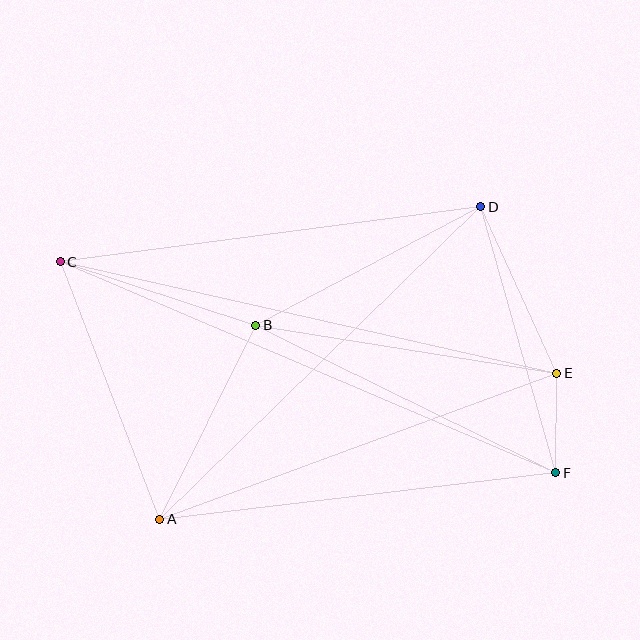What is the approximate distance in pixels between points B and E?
The distance between B and E is approximately 305 pixels.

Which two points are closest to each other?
Points E and F are closest to each other.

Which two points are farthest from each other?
Points C and F are farthest from each other.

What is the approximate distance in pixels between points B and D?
The distance between B and D is approximately 254 pixels.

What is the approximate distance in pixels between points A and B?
The distance between A and B is approximately 217 pixels.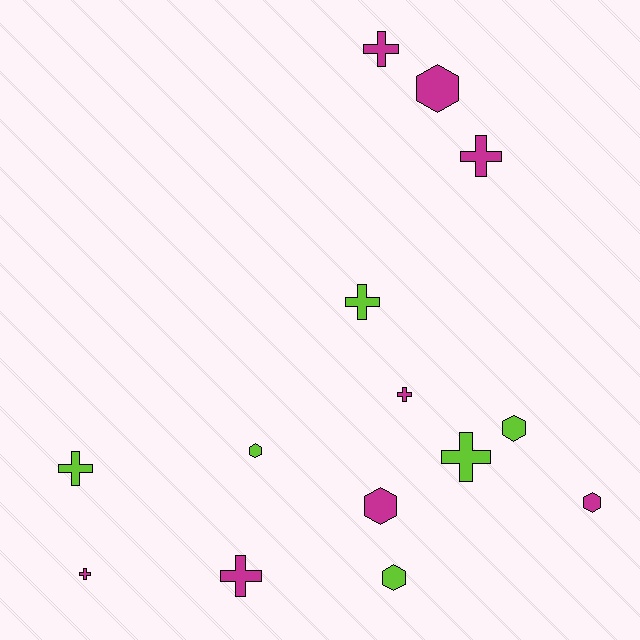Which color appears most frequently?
Magenta, with 8 objects.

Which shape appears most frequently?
Cross, with 8 objects.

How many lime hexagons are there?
There are 3 lime hexagons.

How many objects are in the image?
There are 14 objects.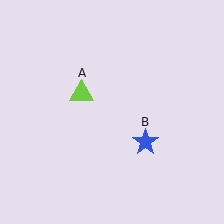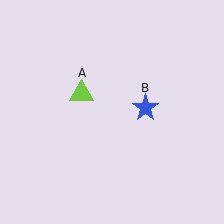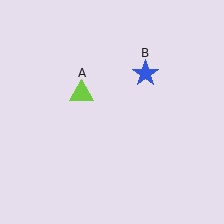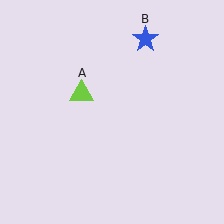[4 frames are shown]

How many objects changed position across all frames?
1 object changed position: blue star (object B).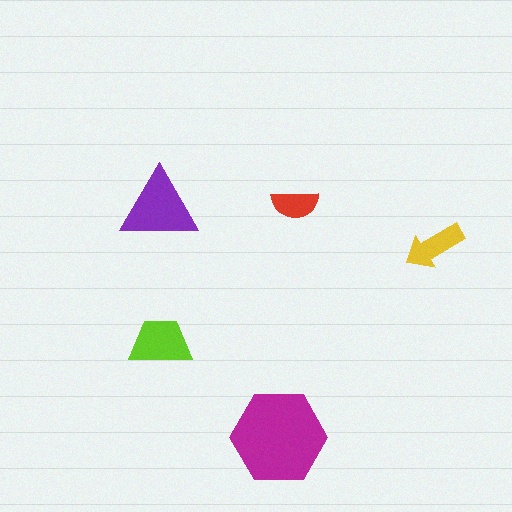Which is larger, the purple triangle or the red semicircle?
The purple triangle.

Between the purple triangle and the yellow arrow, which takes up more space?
The purple triangle.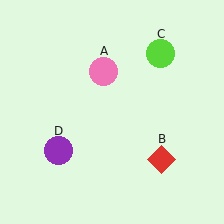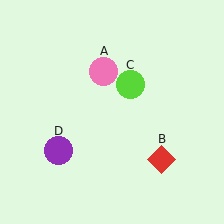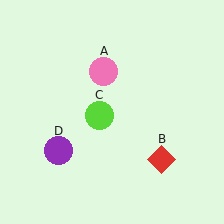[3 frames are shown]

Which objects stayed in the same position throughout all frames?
Pink circle (object A) and red diamond (object B) and purple circle (object D) remained stationary.